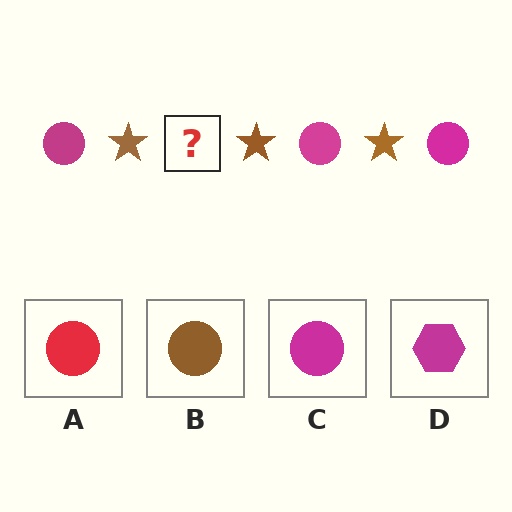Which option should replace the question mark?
Option C.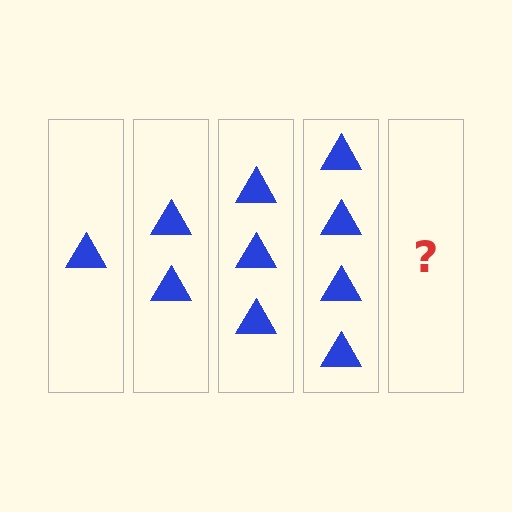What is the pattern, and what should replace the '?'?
The pattern is that each step adds one more triangle. The '?' should be 5 triangles.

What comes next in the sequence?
The next element should be 5 triangles.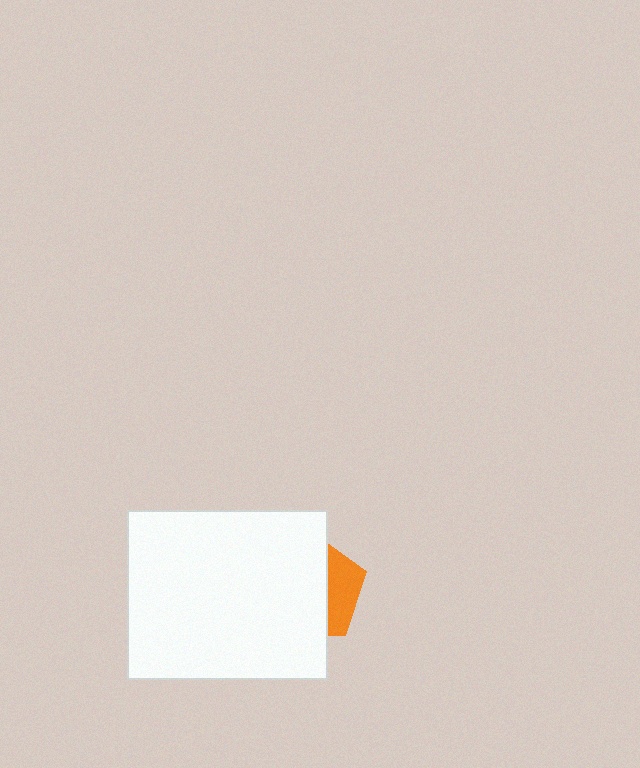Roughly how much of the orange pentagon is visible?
A small part of it is visible (roughly 31%).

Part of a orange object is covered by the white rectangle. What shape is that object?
It is a pentagon.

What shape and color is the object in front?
The object in front is a white rectangle.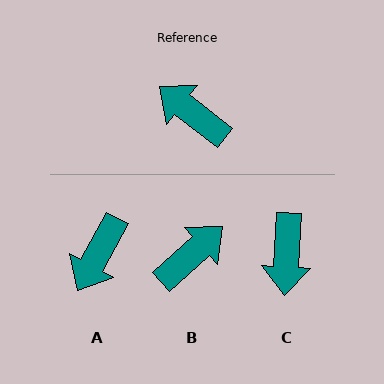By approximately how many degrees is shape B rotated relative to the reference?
Approximately 100 degrees clockwise.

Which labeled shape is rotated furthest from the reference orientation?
C, about 124 degrees away.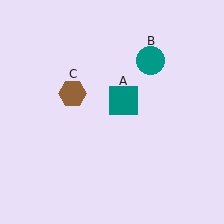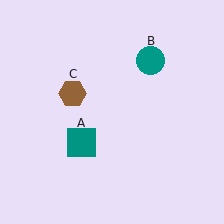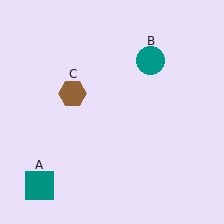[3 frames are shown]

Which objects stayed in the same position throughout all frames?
Teal circle (object B) and brown hexagon (object C) remained stationary.